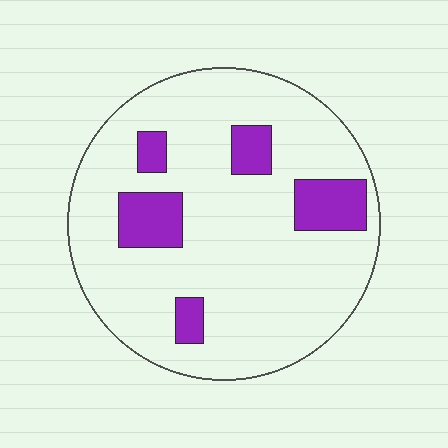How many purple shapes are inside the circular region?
5.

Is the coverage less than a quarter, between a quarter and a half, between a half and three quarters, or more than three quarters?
Less than a quarter.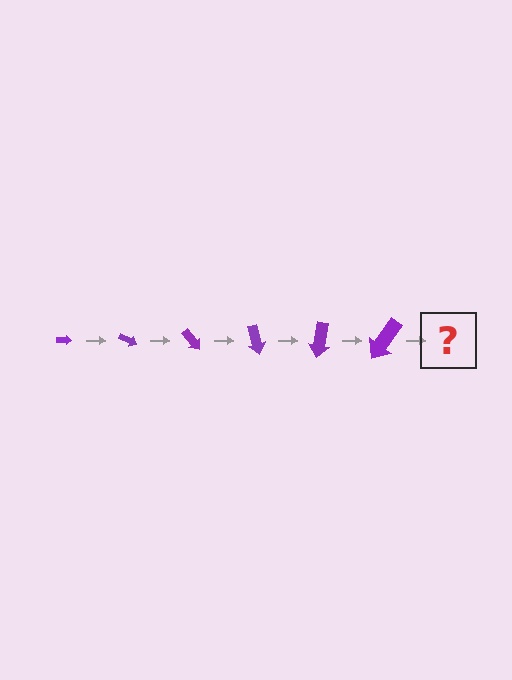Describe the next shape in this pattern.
It should be an arrow, larger than the previous one and rotated 150 degrees from the start.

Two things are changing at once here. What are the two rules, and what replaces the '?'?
The two rules are that the arrow grows larger each step and it rotates 25 degrees each step. The '?' should be an arrow, larger than the previous one and rotated 150 degrees from the start.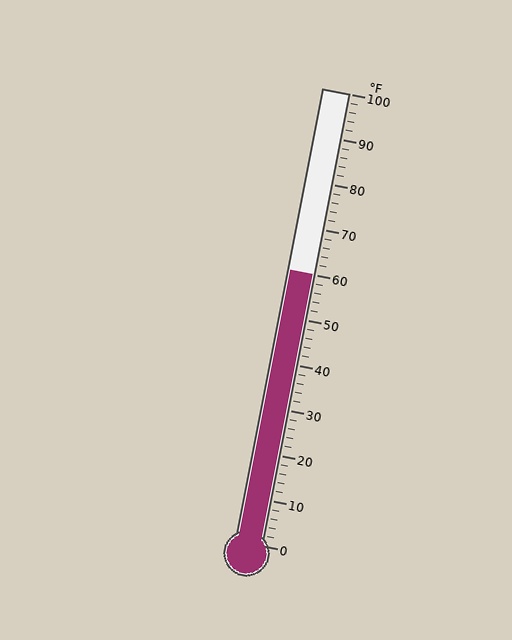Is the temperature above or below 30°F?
The temperature is above 30°F.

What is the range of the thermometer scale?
The thermometer scale ranges from 0°F to 100°F.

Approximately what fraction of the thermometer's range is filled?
The thermometer is filled to approximately 60% of its range.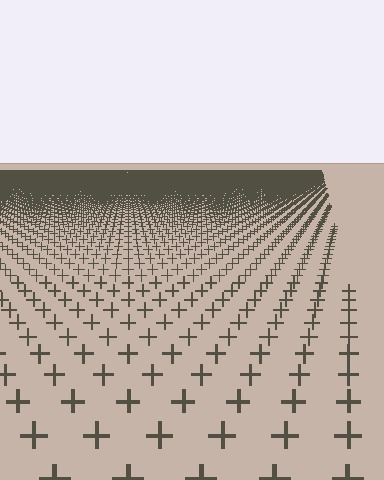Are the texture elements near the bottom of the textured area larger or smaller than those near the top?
Larger. Near the bottom, elements are closer to the viewer and appear at a bigger on-screen size.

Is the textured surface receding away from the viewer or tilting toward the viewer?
The surface is receding away from the viewer. Texture elements get smaller and denser toward the top.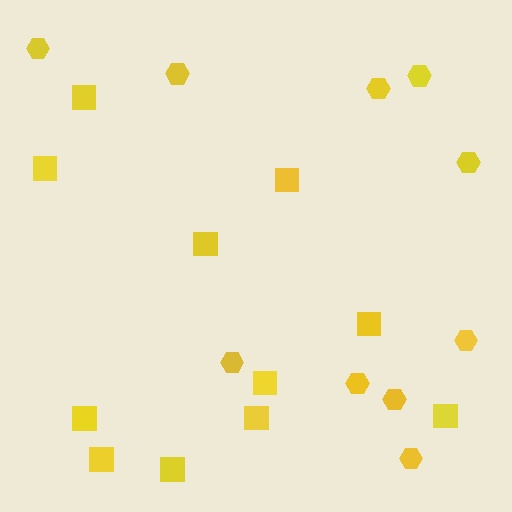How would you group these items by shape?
There are 2 groups: one group of hexagons (10) and one group of squares (11).